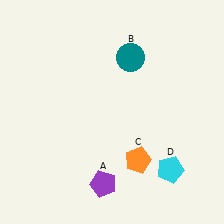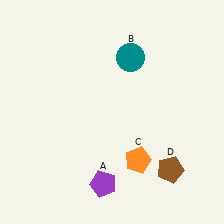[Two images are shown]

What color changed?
The pentagon (D) changed from cyan in Image 1 to brown in Image 2.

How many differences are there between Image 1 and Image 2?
There is 1 difference between the two images.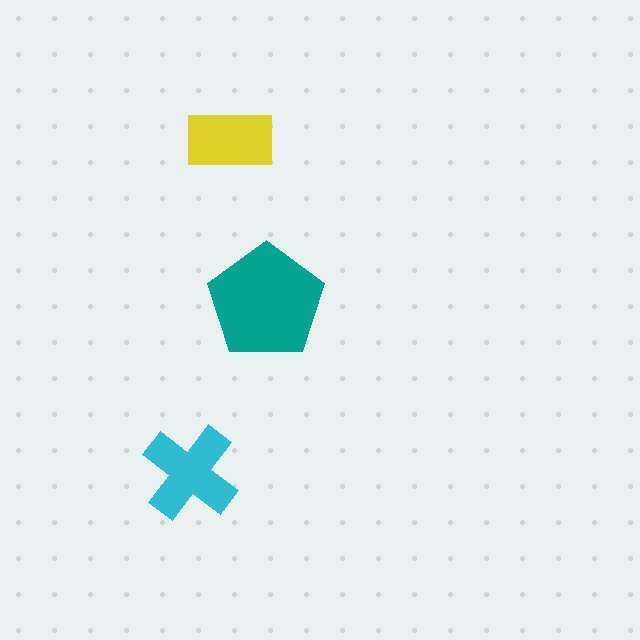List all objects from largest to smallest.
The teal pentagon, the cyan cross, the yellow rectangle.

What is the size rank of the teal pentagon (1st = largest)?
1st.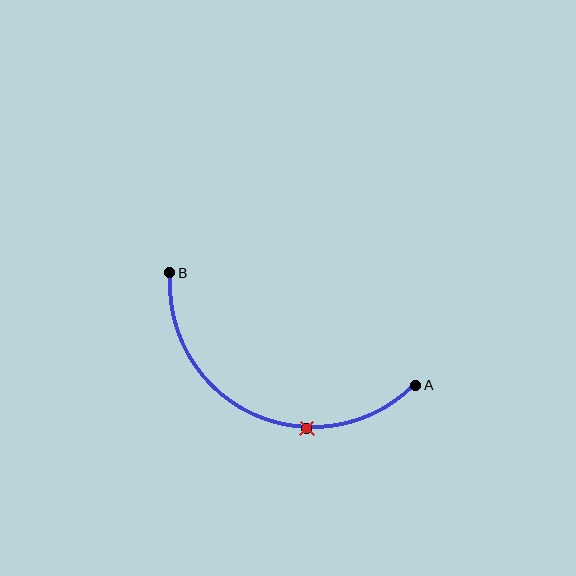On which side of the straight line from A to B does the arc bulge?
The arc bulges below the straight line connecting A and B.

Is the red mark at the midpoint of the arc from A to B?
No. The red mark lies on the arc but is closer to endpoint A. The arc midpoint would be at the point on the curve equidistant along the arc from both A and B.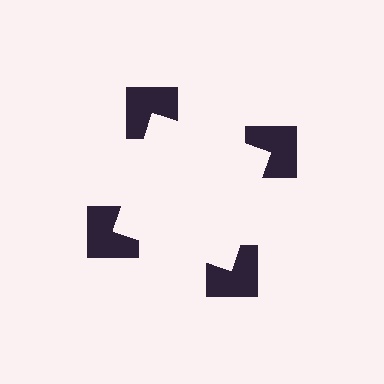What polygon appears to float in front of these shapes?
An illusory square — its edges are inferred from the aligned wedge cuts in the notched squares, not physically drawn.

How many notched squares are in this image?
There are 4 — one at each vertex of the illusory square.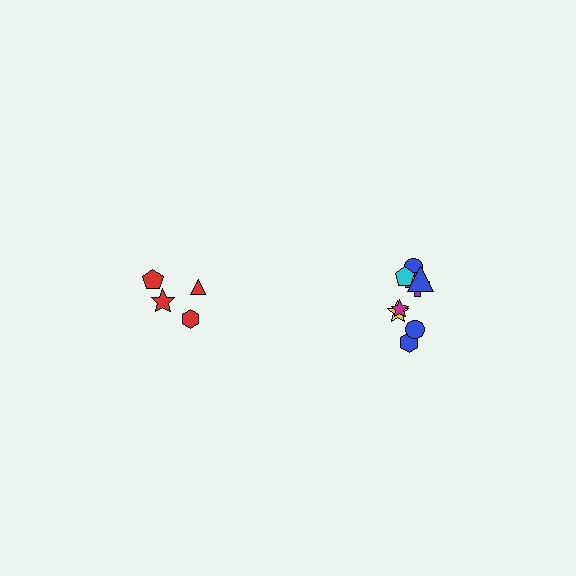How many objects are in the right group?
There are 8 objects.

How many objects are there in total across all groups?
There are 12 objects.